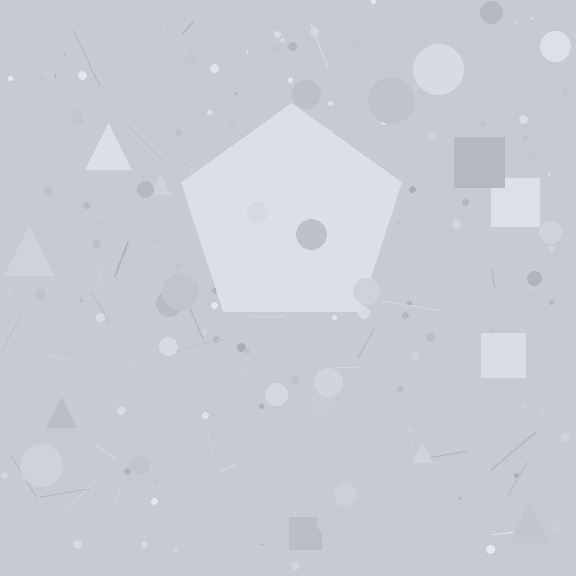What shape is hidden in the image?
A pentagon is hidden in the image.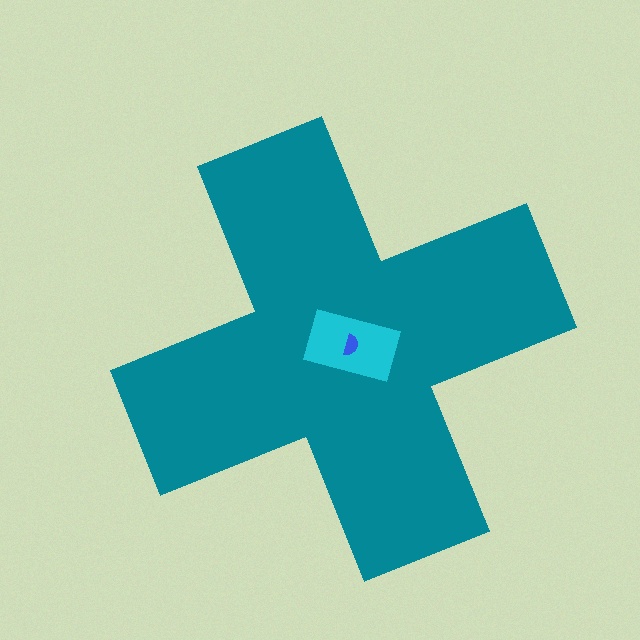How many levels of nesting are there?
3.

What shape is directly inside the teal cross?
The cyan rectangle.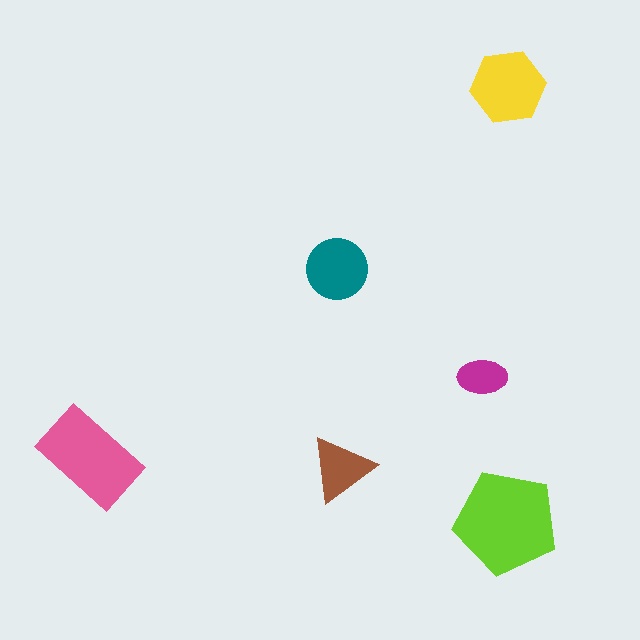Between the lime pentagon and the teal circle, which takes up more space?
The lime pentagon.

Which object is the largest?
The lime pentagon.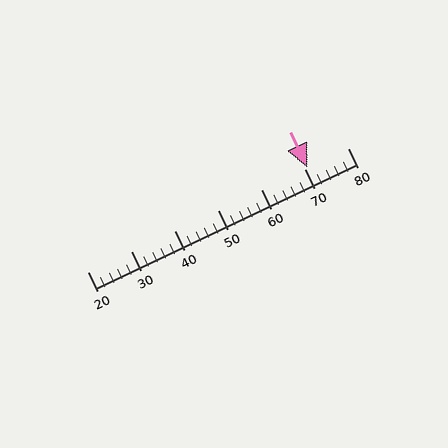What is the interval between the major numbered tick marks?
The major tick marks are spaced 10 units apart.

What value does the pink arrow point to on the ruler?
The pink arrow points to approximately 71.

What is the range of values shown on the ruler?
The ruler shows values from 20 to 80.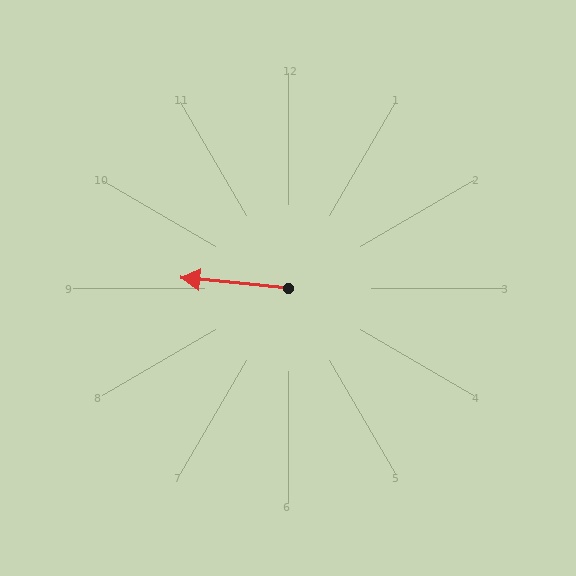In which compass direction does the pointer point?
West.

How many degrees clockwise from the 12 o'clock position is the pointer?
Approximately 276 degrees.